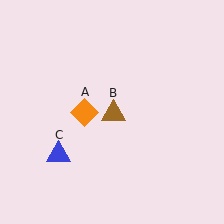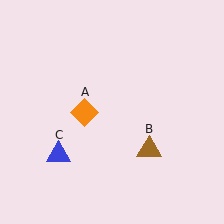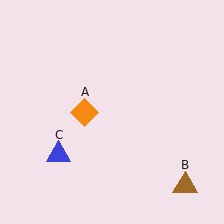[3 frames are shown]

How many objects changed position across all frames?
1 object changed position: brown triangle (object B).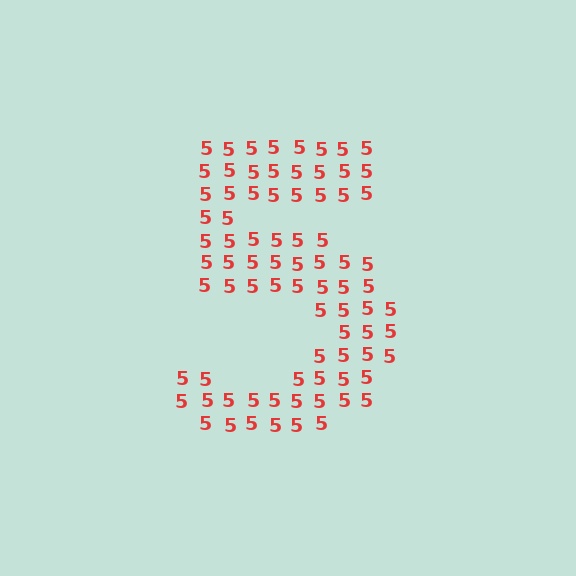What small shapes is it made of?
It is made of small digit 5's.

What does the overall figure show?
The overall figure shows the digit 5.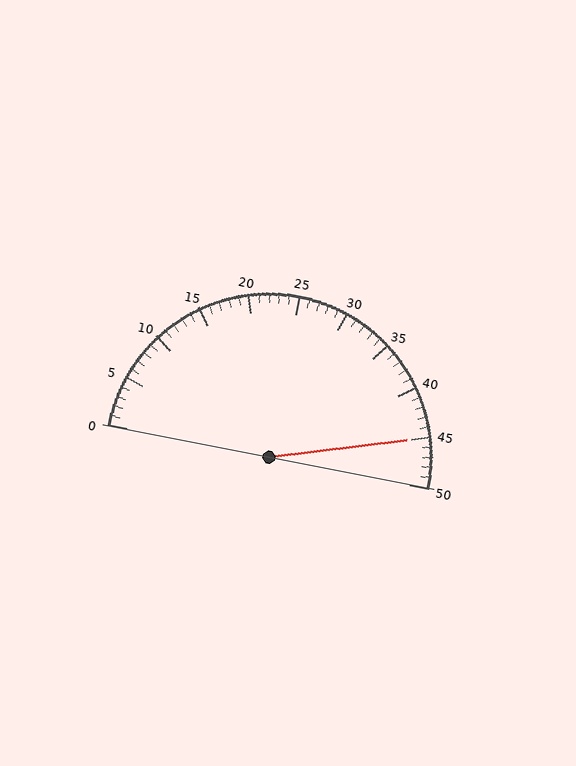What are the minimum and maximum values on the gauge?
The gauge ranges from 0 to 50.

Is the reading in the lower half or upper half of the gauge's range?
The reading is in the upper half of the range (0 to 50).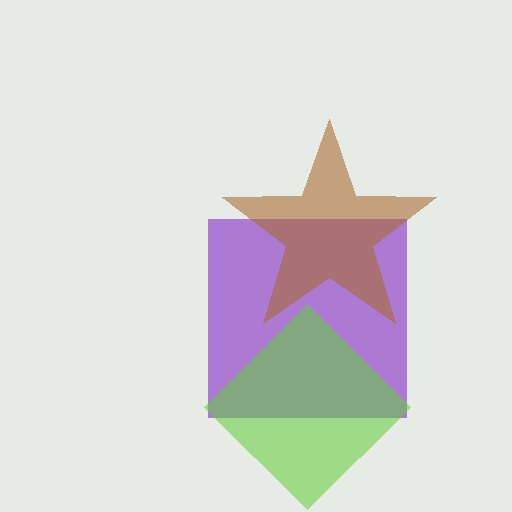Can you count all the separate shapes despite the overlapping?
Yes, there are 3 separate shapes.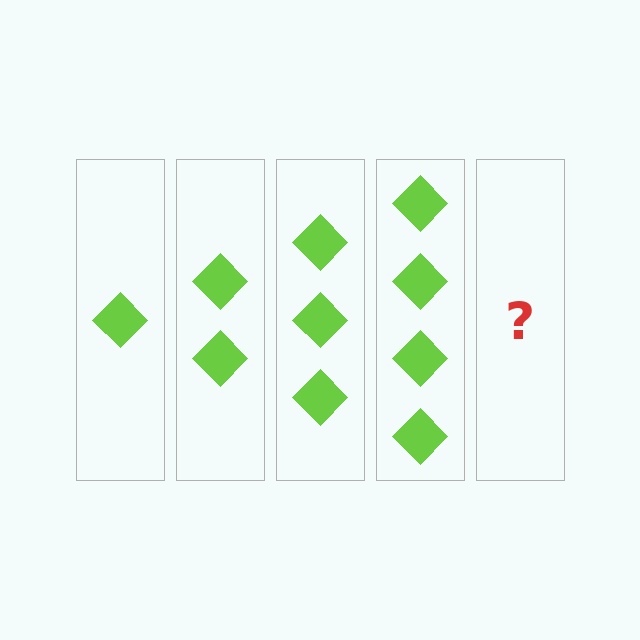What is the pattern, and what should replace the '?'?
The pattern is that each step adds one more diamond. The '?' should be 5 diamonds.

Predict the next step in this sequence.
The next step is 5 diamonds.